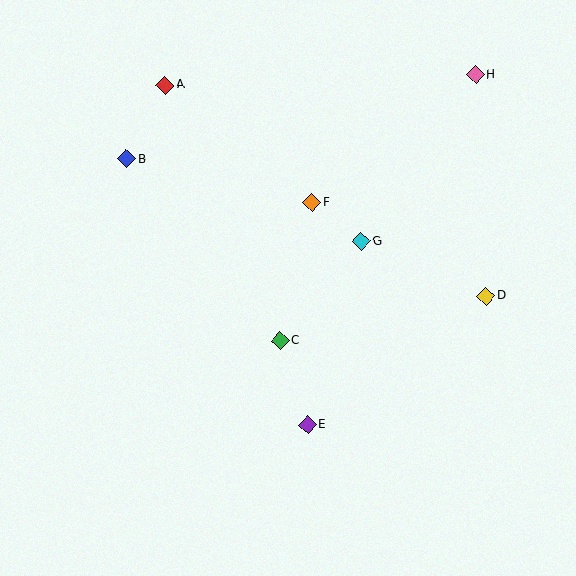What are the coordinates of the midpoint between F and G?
The midpoint between F and G is at (337, 222).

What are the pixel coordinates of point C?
Point C is at (280, 341).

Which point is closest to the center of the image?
Point C at (280, 341) is closest to the center.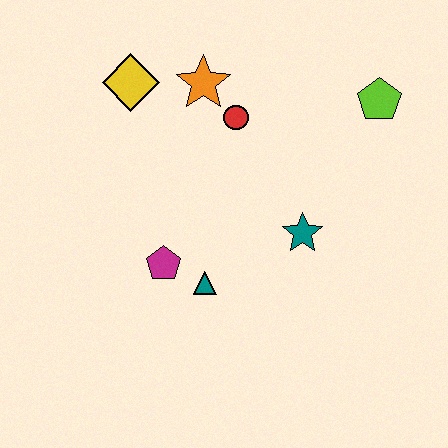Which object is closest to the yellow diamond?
The orange star is closest to the yellow diamond.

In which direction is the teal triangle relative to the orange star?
The teal triangle is below the orange star.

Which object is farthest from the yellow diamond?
The lime pentagon is farthest from the yellow diamond.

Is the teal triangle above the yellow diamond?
No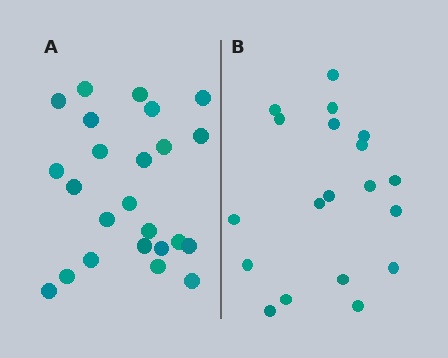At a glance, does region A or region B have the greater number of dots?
Region A (the left region) has more dots.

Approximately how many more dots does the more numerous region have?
Region A has about 5 more dots than region B.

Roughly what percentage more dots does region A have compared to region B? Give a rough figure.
About 25% more.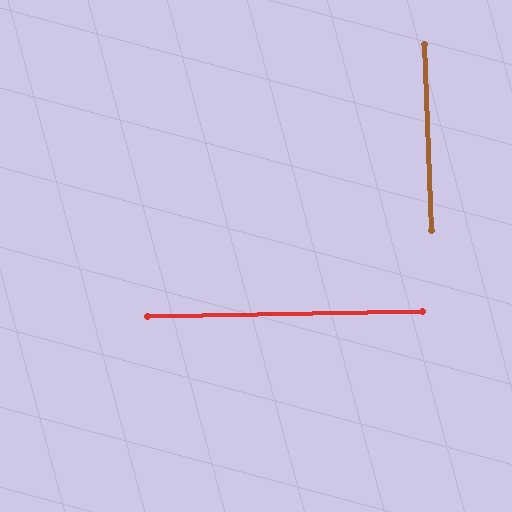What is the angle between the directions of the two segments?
Approximately 89 degrees.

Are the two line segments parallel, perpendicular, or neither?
Perpendicular — they meet at approximately 89°.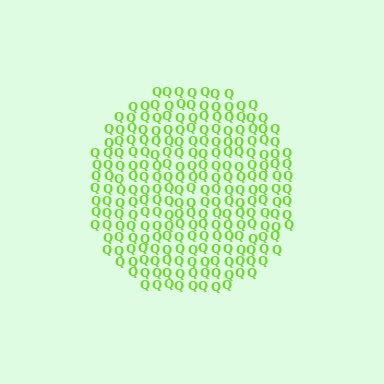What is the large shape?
The large shape is a circle.